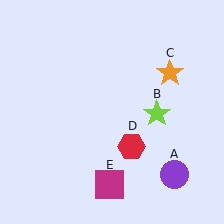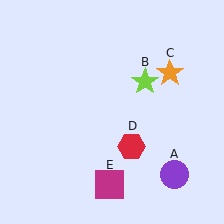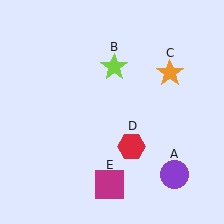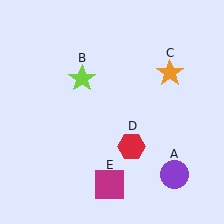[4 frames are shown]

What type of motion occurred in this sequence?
The lime star (object B) rotated counterclockwise around the center of the scene.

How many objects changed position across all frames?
1 object changed position: lime star (object B).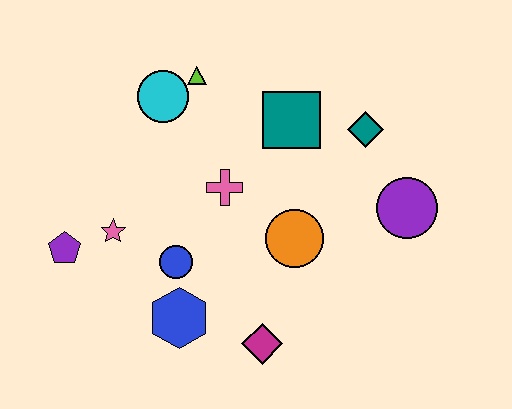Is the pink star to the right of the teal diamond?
No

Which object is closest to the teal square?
The teal diamond is closest to the teal square.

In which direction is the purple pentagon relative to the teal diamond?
The purple pentagon is to the left of the teal diamond.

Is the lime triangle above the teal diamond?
Yes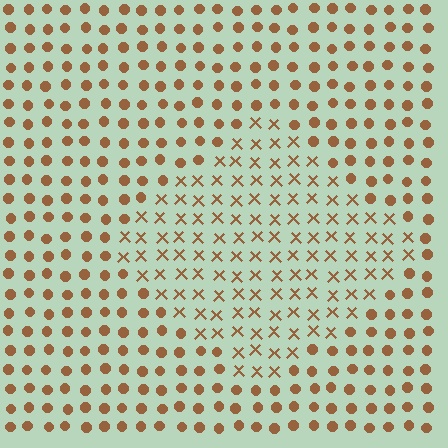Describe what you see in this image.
The image is filled with small brown elements arranged in a uniform grid. A diamond-shaped region contains X marks, while the surrounding area contains circles. The boundary is defined purely by the change in element shape.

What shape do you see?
I see a diamond.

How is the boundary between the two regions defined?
The boundary is defined by a change in element shape: X marks inside vs. circles outside. All elements share the same color and spacing.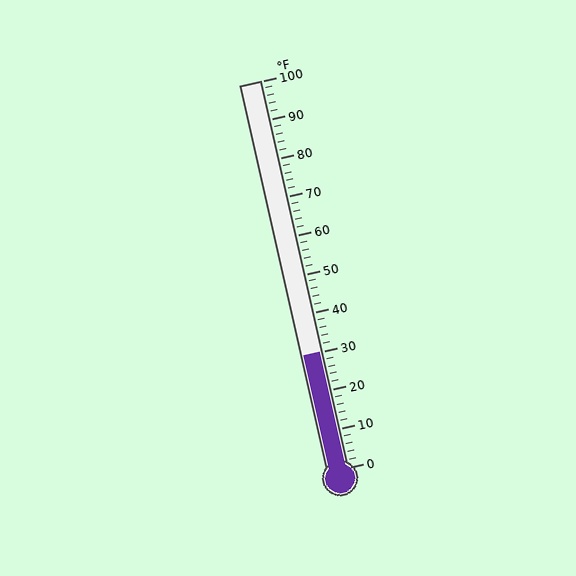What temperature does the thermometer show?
The thermometer shows approximately 30°F.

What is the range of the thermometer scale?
The thermometer scale ranges from 0°F to 100°F.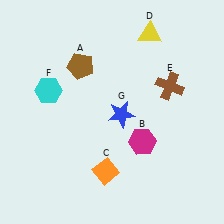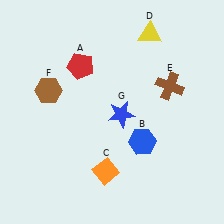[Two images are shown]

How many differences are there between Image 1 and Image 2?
There are 3 differences between the two images.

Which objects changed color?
A changed from brown to red. B changed from magenta to blue. F changed from cyan to brown.